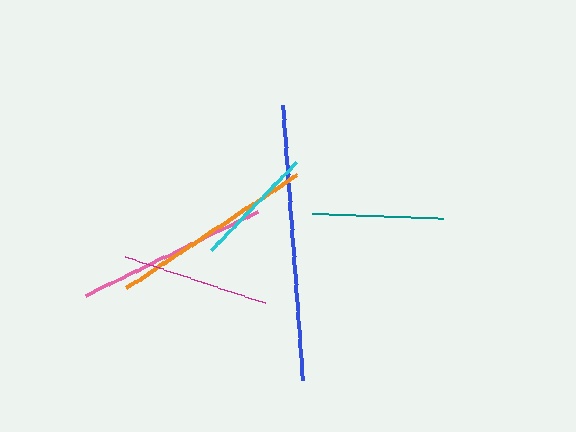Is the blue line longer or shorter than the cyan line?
The blue line is longer than the cyan line.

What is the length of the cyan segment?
The cyan segment is approximately 122 pixels long.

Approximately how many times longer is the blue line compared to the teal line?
The blue line is approximately 2.1 times the length of the teal line.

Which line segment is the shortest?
The cyan line is the shortest at approximately 122 pixels.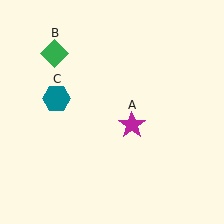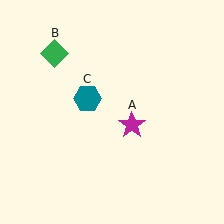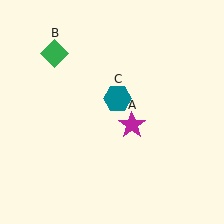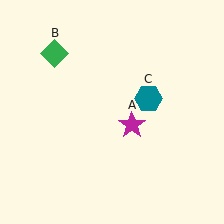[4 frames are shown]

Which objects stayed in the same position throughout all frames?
Magenta star (object A) and green diamond (object B) remained stationary.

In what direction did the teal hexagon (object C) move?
The teal hexagon (object C) moved right.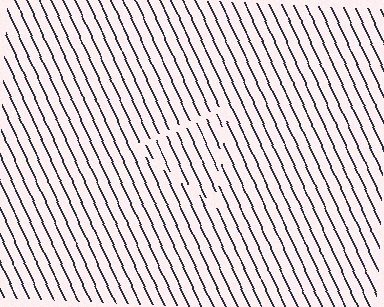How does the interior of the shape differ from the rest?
The interior of the shape contains the same grating, shifted by half a period — the contour is defined by the phase discontinuity where line-ends from the inner and outer gratings abut.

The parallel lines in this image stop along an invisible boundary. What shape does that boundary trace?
An illusory triangle. The interior of the shape contains the same grating, shifted by half a period — the contour is defined by the phase discontinuity where line-ends from the inner and outer gratings abut.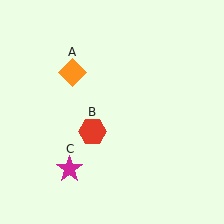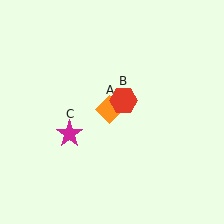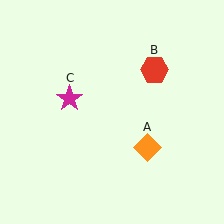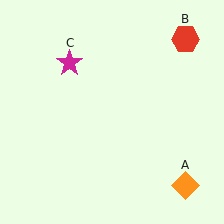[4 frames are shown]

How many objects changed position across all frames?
3 objects changed position: orange diamond (object A), red hexagon (object B), magenta star (object C).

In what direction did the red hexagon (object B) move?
The red hexagon (object B) moved up and to the right.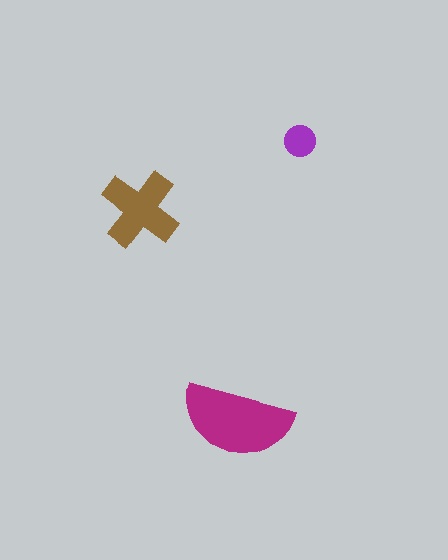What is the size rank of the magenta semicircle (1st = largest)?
1st.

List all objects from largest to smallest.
The magenta semicircle, the brown cross, the purple circle.